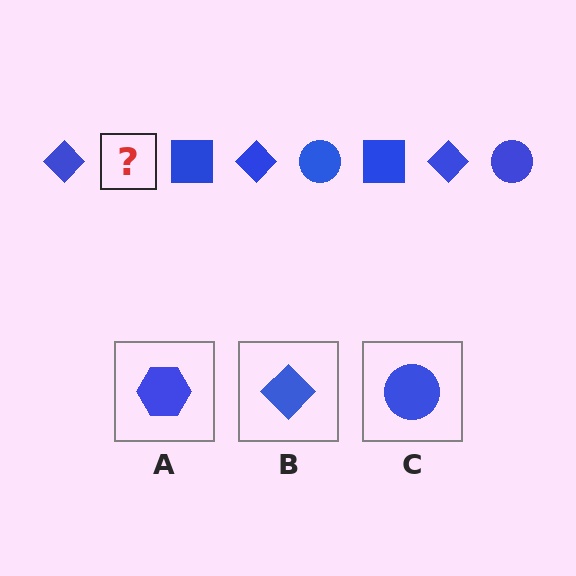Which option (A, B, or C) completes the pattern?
C.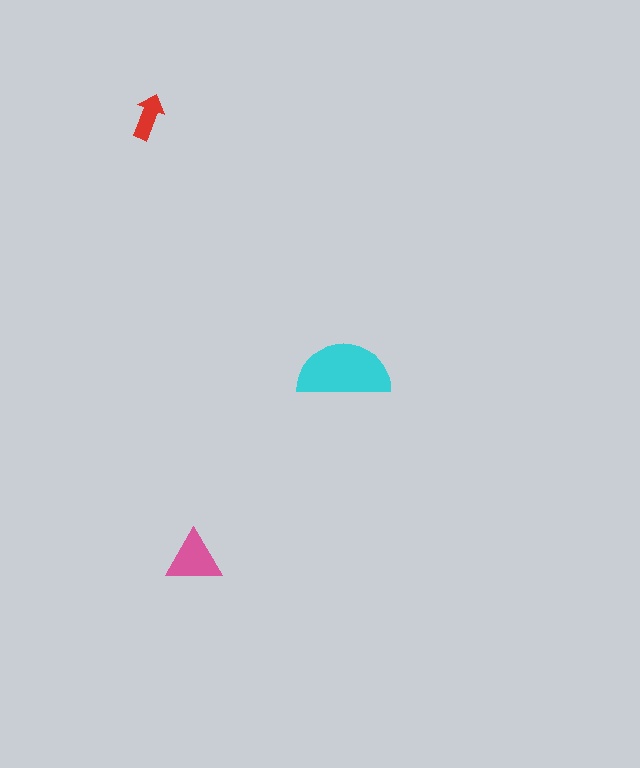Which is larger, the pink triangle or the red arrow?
The pink triangle.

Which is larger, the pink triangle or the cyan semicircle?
The cyan semicircle.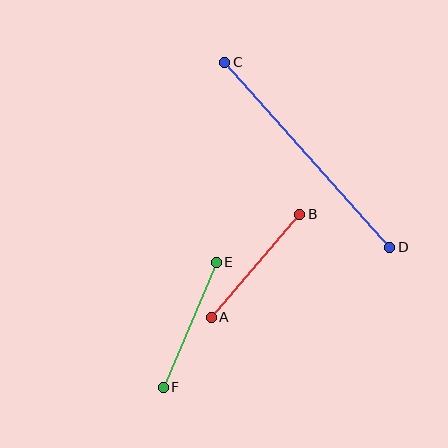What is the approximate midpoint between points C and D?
The midpoint is at approximately (307, 155) pixels.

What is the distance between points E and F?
The distance is approximately 136 pixels.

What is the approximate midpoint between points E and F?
The midpoint is at approximately (190, 325) pixels.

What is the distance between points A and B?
The distance is approximately 136 pixels.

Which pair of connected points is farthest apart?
Points C and D are farthest apart.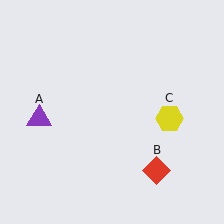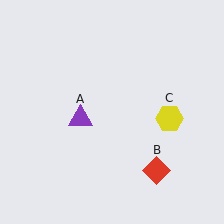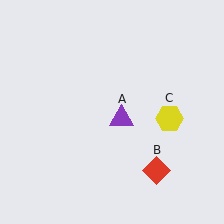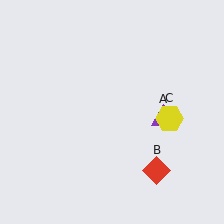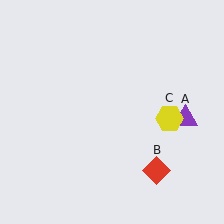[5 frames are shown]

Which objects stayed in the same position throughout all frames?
Red diamond (object B) and yellow hexagon (object C) remained stationary.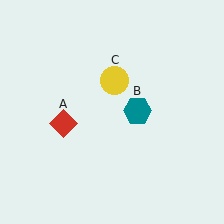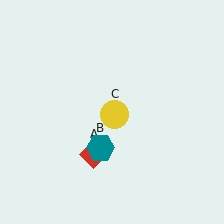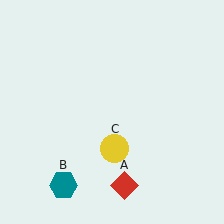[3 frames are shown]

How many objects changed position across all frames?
3 objects changed position: red diamond (object A), teal hexagon (object B), yellow circle (object C).